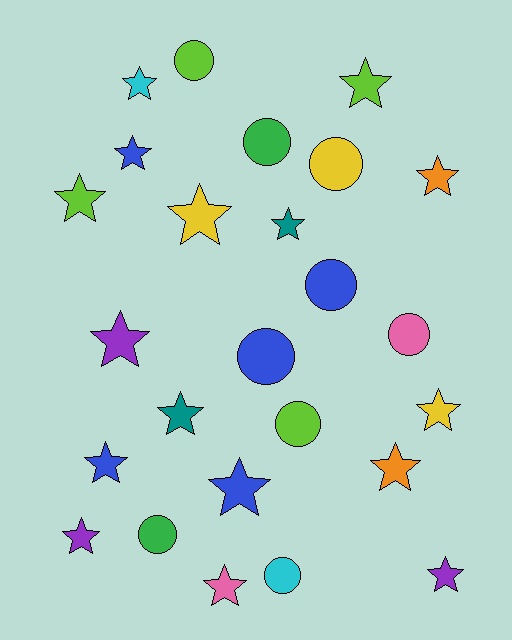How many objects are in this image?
There are 25 objects.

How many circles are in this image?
There are 9 circles.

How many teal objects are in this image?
There are 2 teal objects.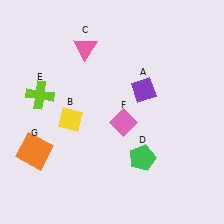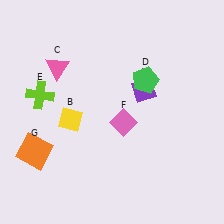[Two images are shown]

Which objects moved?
The objects that moved are: the pink triangle (C), the green pentagon (D).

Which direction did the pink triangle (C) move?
The pink triangle (C) moved left.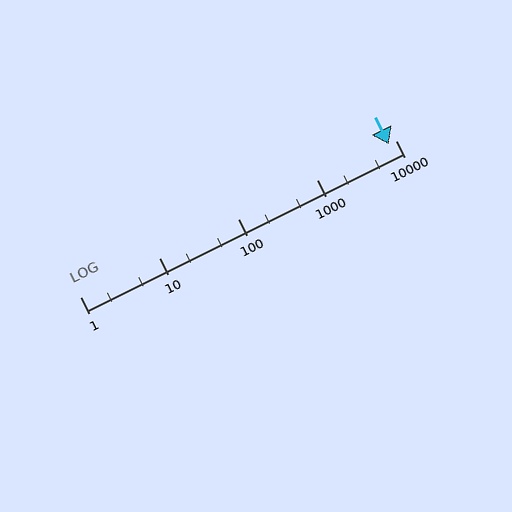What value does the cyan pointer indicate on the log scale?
The pointer indicates approximately 8300.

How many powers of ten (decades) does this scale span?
The scale spans 4 decades, from 1 to 10000.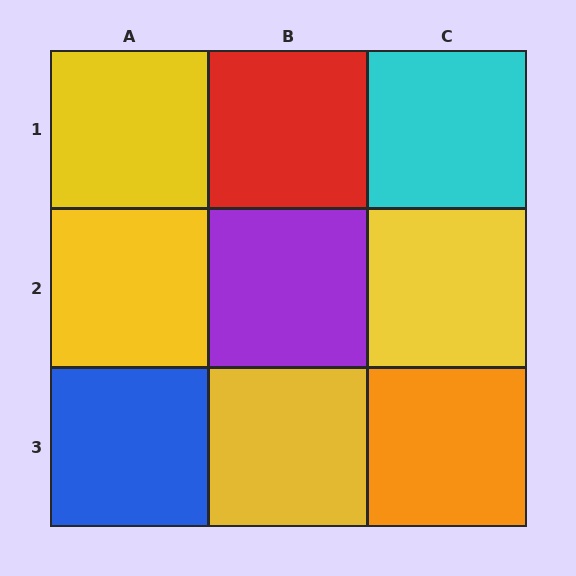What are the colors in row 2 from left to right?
Yellow, purple, yellow.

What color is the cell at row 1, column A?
Yellow.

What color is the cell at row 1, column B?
Red.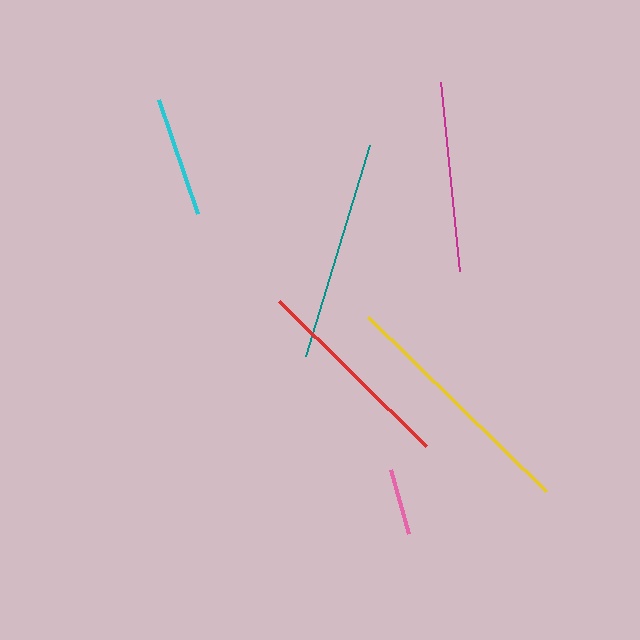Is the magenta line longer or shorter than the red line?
The red line is longer than the magenta line.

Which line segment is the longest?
The yellow line is the longest at approximately 249 pixels.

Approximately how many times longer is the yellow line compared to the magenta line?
The yellow line is approximately 1.3 times the length of the magenta line.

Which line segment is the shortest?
The pink line is the shortest at approximately 66 pixels.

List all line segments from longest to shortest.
From longest to shortest: yellow, teal, red, magenta, cyan, pink.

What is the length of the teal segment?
The teal segment is approximately 220 pixels long.